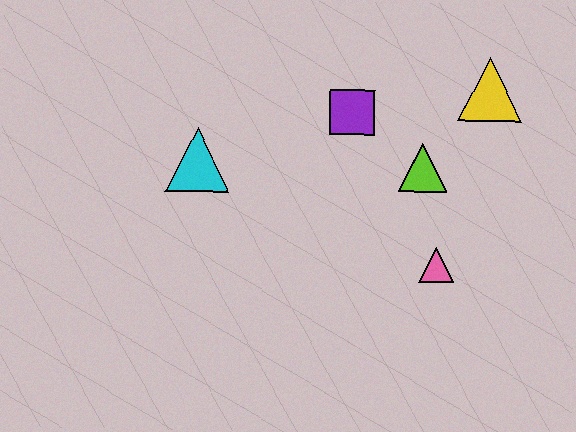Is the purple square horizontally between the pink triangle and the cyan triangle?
Yes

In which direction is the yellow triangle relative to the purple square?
The yellow triangle is to the right of the purple square.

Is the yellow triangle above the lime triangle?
Yes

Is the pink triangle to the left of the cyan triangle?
No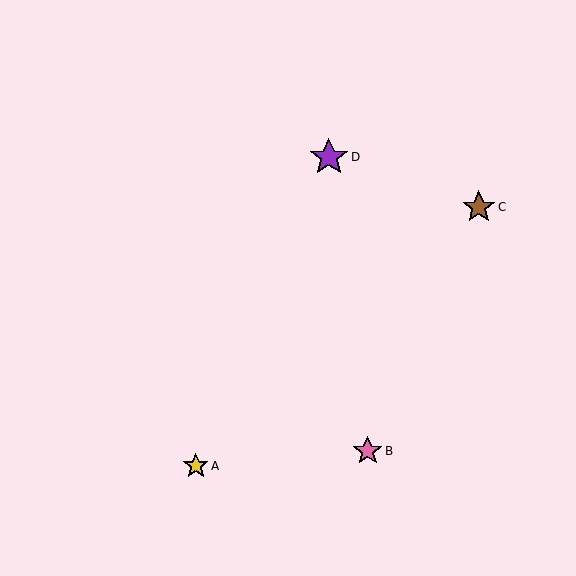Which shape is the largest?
The purple star (labeled D) is the largest.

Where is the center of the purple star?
The center of the purple star is at (329, 157).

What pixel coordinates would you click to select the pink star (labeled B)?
Click at (368, 451) to select the pink star B.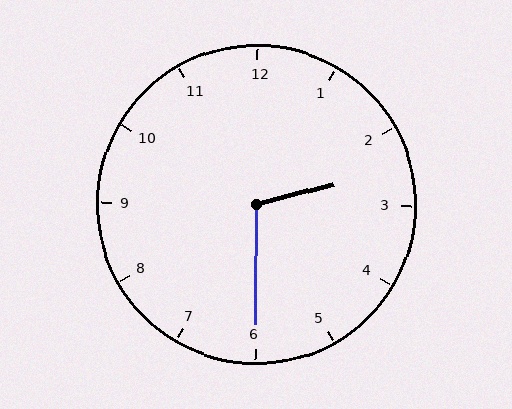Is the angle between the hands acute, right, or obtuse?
It is obtuse.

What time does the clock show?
2:30.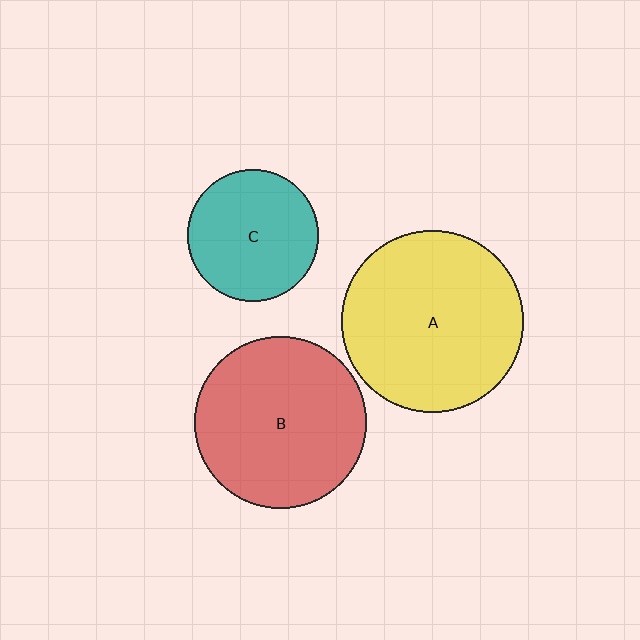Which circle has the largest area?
Circle A (yellow).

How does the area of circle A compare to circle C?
Approximately 1.9 times.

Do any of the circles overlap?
No, none of the circles overlap.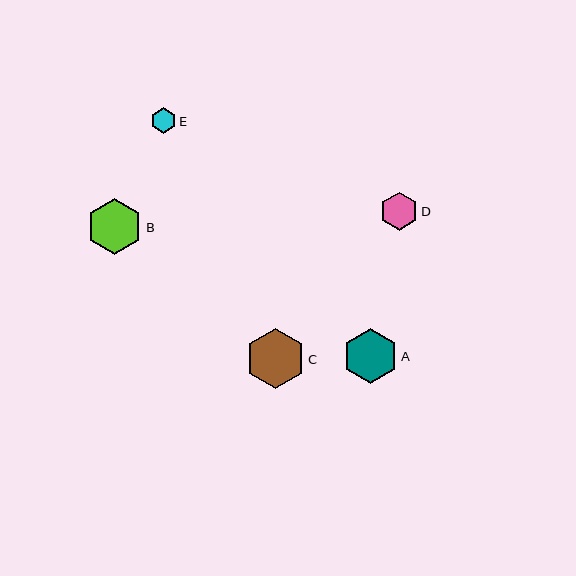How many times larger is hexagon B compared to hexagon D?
Hexagon B is approximately 1.5 times the size of hexagon D.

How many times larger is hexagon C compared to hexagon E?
Hexagon C is approximately 2.3 times the size of hexagon E.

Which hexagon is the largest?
Hexagon C is the largest with a size of approximately 60 pixels.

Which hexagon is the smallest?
Hexagon E is the smallest with a size of approximately 26 pixels.